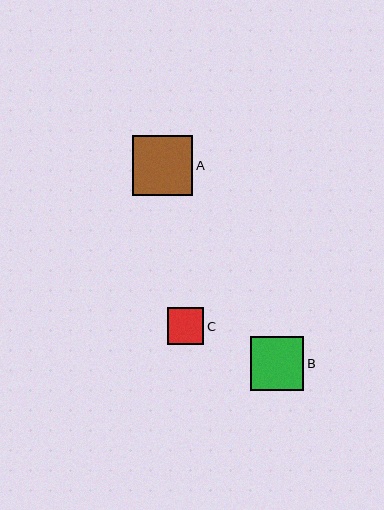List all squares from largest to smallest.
From largest to smallest: A, B, C.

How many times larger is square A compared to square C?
Square A is approximately 1.7 times the size of square C.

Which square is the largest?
Square A is the largest with a size of approximately 60 pixels.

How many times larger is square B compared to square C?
Square B is approximately 1.5 times the size of square C.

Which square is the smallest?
Square C is the smallest with a size of approximately 36 pixels.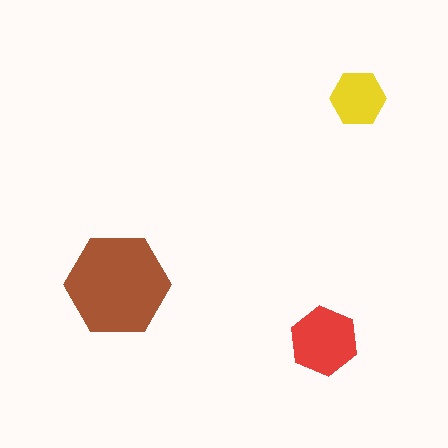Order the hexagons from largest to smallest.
the brown one, the red one, the yellow one.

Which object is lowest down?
The red hexagon is bottommost.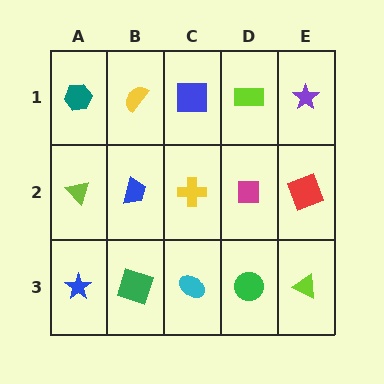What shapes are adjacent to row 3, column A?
A lime triangle (row 2, column A), a green square (row 3, column B).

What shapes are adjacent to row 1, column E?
A red square (row 2, column E), a lime rectangle (row 1, column D).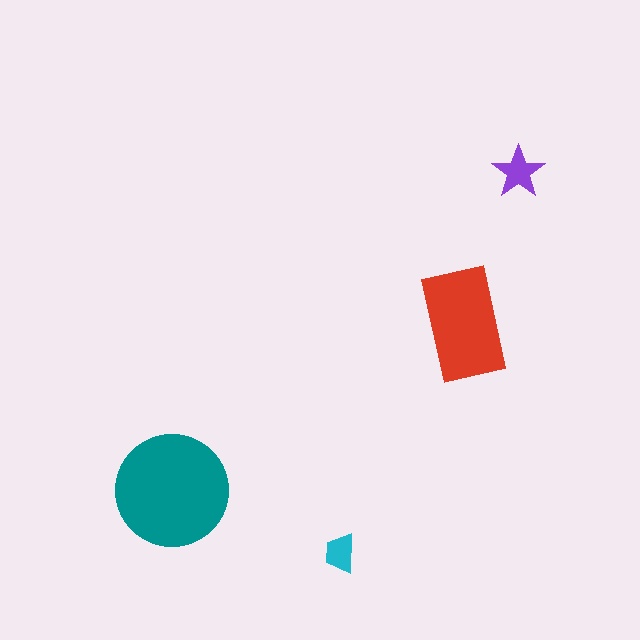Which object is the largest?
The teal circle.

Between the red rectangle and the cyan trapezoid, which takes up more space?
The red rectangle.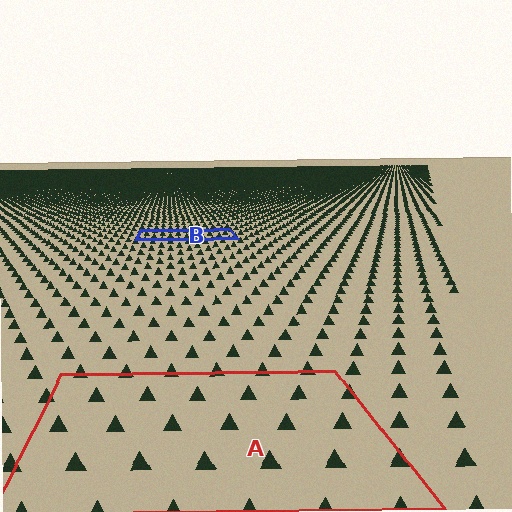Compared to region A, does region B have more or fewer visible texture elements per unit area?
Region B has more texture elements per unit area — they are packed more densely because it is farther away.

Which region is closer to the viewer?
Region A is closer. The texture elements there are larger and more spread out.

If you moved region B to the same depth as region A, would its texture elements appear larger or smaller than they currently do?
They would appear larger. At a closer depth, the same texture elements are projected at a bigger on-screen size.